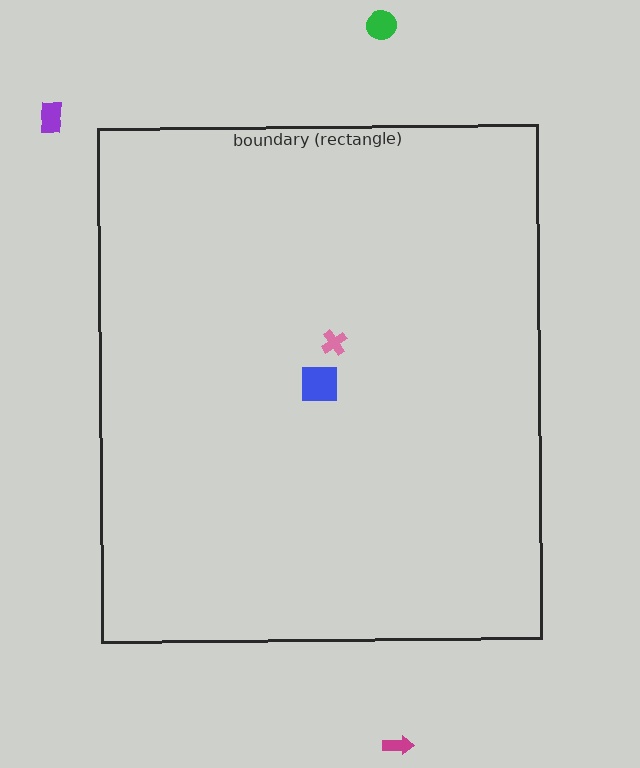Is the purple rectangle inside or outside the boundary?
Outside.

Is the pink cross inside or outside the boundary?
Inside.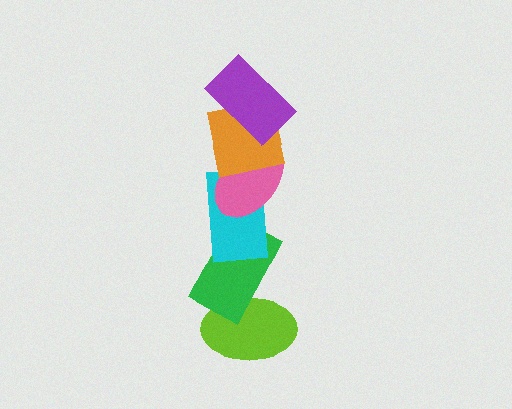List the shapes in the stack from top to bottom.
From top to bottom: the purple rectangle, the orange square, the pink ellipse, the cyan rectangle, the green rectangle, the lime ellipse.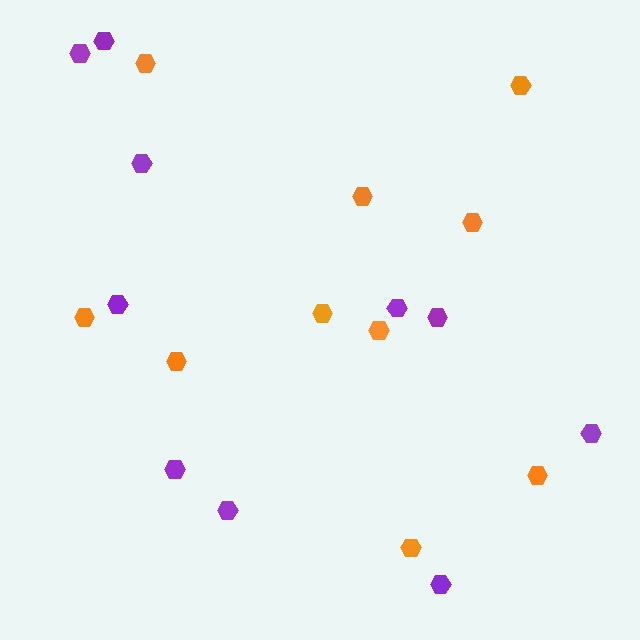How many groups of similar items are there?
There are 2 groups: one group of purple hexagons (10) and one group of orange hexagons (10).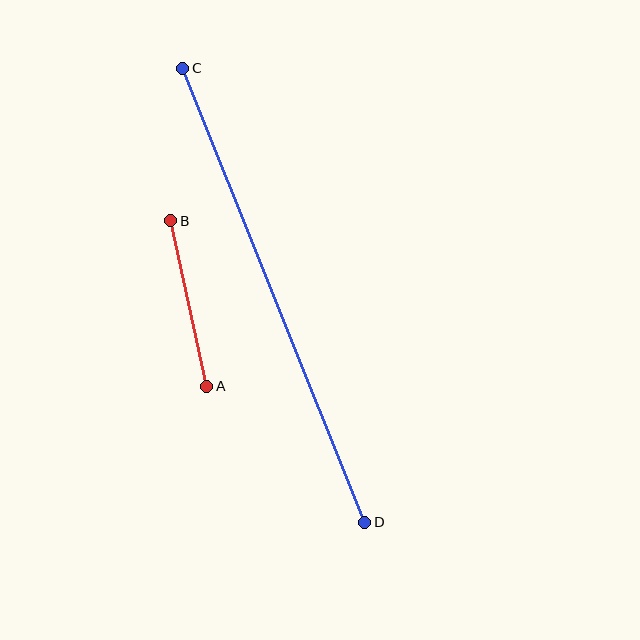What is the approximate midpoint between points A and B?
The midpoint is at approximately (189, 303) pixels.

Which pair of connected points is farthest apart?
Points C and D are farthest apart.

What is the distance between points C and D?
The distance is approximately 489 pixels.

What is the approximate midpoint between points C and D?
The midpoint is at approximately (274, 295) pixels.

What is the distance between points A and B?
The distance is approximately 170 pixels.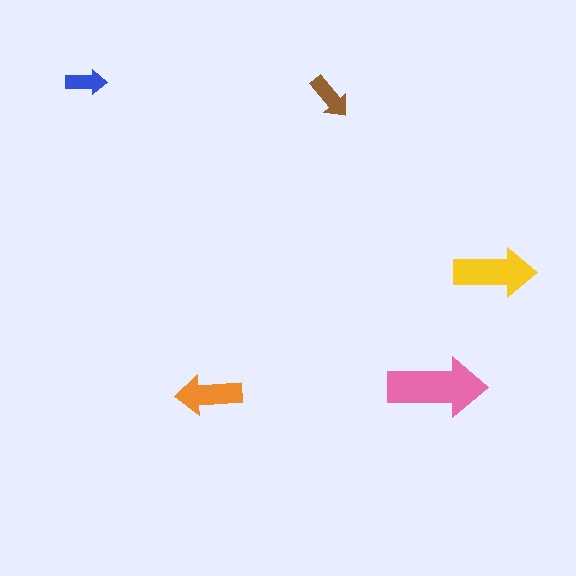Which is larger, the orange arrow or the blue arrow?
The orange one.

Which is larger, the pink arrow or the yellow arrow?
The pink one.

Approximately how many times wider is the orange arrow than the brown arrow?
About 1.5 times wider.